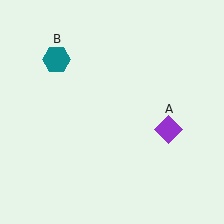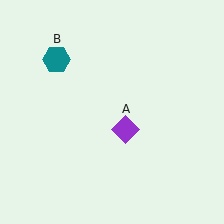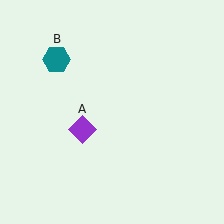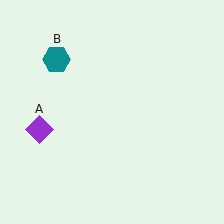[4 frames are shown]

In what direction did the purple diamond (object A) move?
The purple diamond (object A) moved left.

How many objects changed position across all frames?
1 object changed position: purple diamond (object A).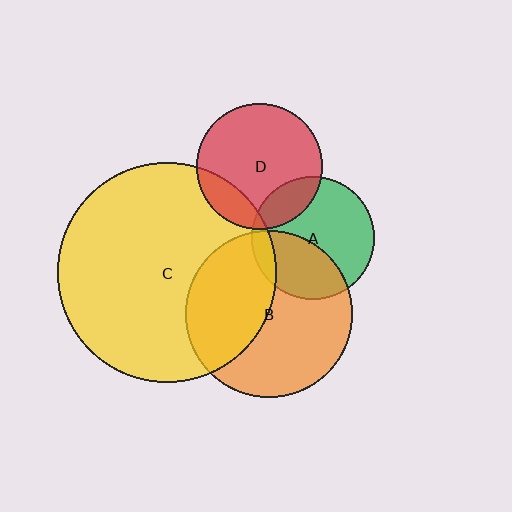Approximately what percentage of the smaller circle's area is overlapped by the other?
Approximately 20%.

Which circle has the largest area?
Circle C (yellow).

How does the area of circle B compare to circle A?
Approximately 1.9 times.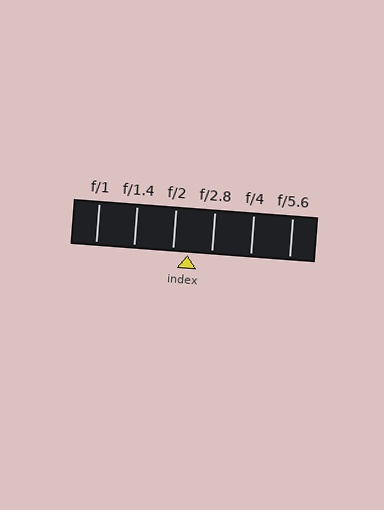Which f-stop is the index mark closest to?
The index mark is closest to f/2.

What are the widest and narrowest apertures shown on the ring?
The widest aperture shown is f/1 and the narrowest is f/5.6.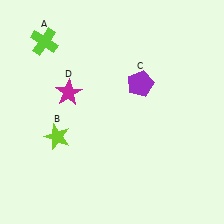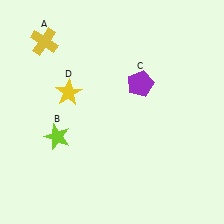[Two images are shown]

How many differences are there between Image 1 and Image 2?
There are 2 differences between the two images.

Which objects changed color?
A changed from lime to yellow. D changed from magenta to yellow.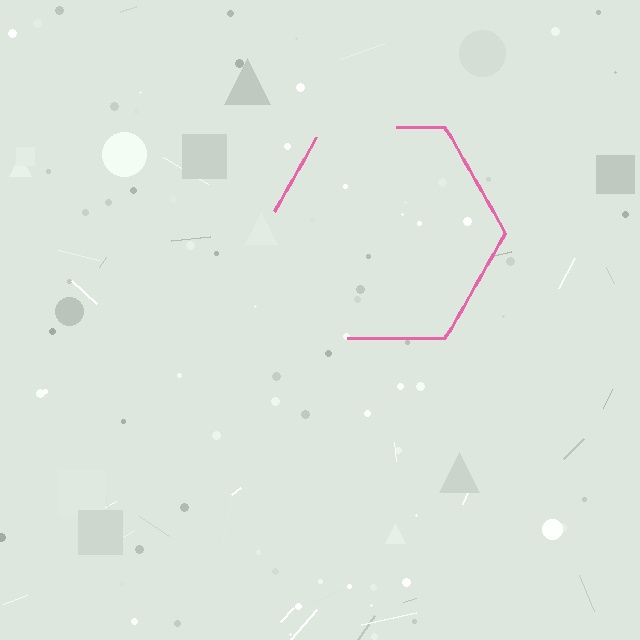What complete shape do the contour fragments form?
The contour fragments form a hexagon.